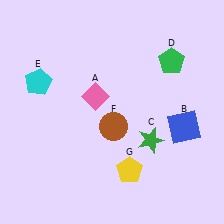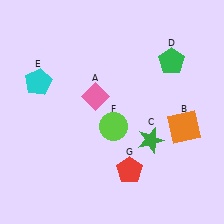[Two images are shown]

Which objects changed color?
B changed from blue to orange. F changed from brown to lime. G changed from yellow to red.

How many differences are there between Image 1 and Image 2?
There are 3 differences between the two images.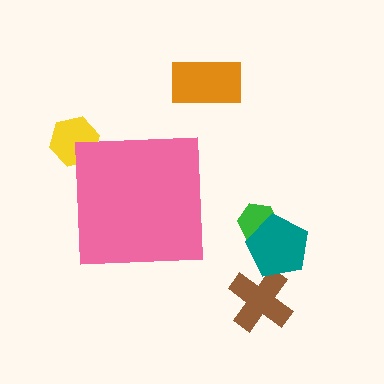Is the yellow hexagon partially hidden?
Yes, the yellow hexagon is partially hidden behind the pink square.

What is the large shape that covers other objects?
A pink square.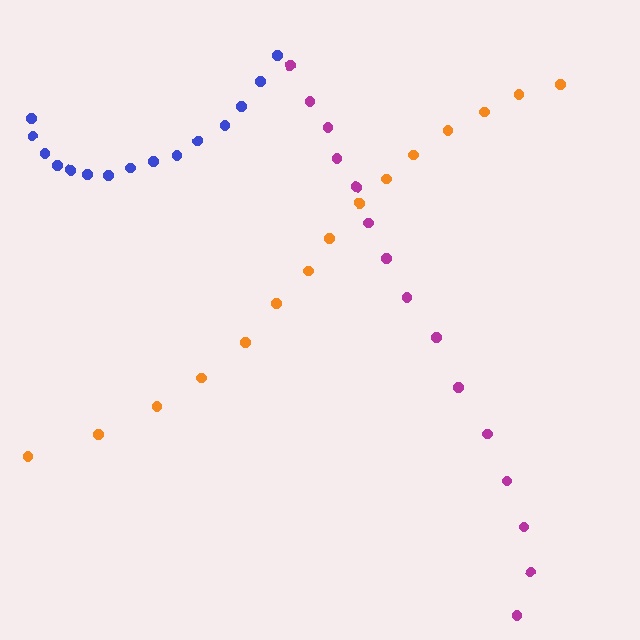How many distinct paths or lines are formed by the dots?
There are 3 distinct paths.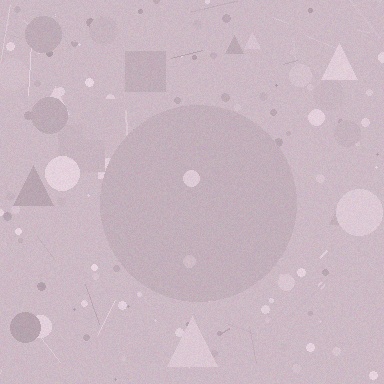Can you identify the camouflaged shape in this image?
The camouflaged shape is a circle.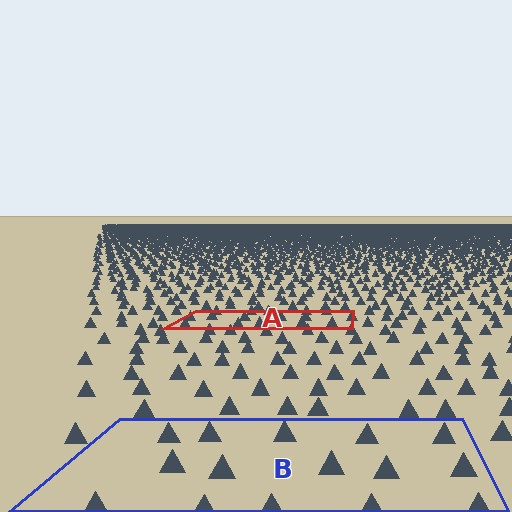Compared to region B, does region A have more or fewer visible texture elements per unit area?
Region A has more texture elements per unit area — they are packed more densely because it is farther away.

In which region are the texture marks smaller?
The texture marks are smaller in region A, because it is farther away.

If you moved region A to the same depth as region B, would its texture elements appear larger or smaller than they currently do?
They would appear larger. At a closer depth, the same texture elements are projected at a bigger on-screen size.